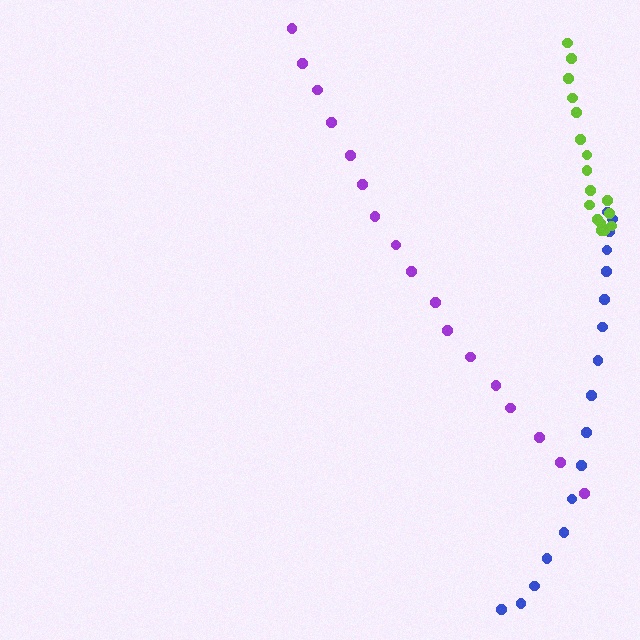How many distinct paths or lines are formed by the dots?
There are 3 distinct paths.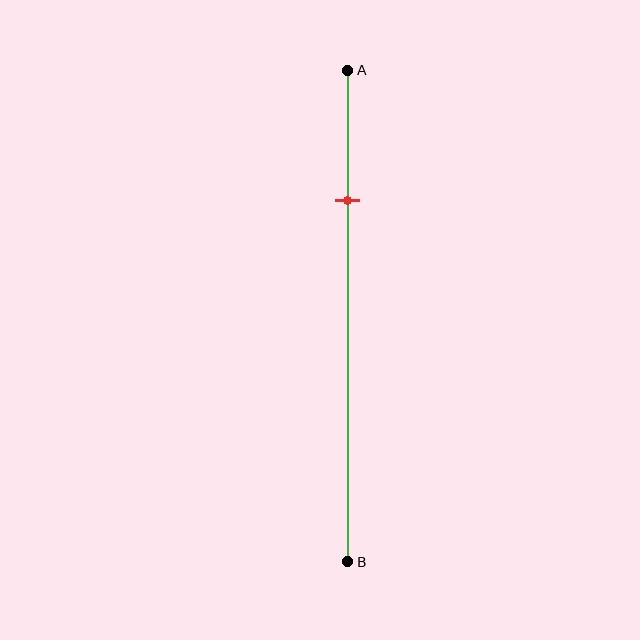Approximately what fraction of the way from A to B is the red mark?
The red mark is approximately 25% of the way from A to B.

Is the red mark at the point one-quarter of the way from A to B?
Yes, the mark is approximately at the one-quarter point.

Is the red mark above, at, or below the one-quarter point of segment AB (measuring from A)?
The red mark is approximately at the one-quarter point of segment AB.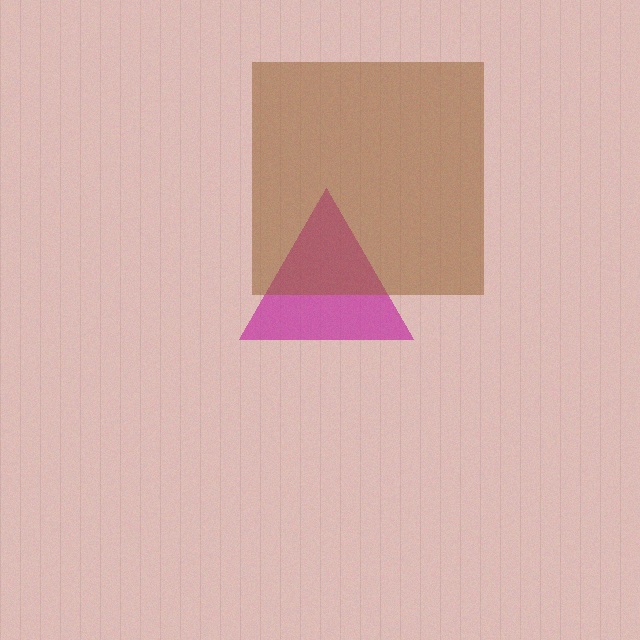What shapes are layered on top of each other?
The layered shapes are: a magenta triangle, a brown square.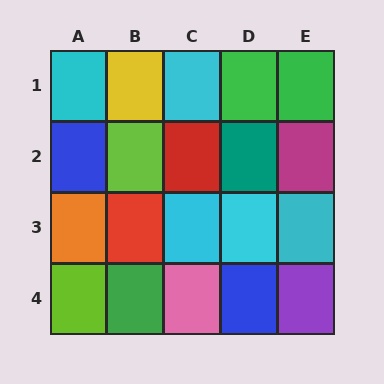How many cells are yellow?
1 cell is yellow.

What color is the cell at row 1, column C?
Cyan.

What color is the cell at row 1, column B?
Yellow.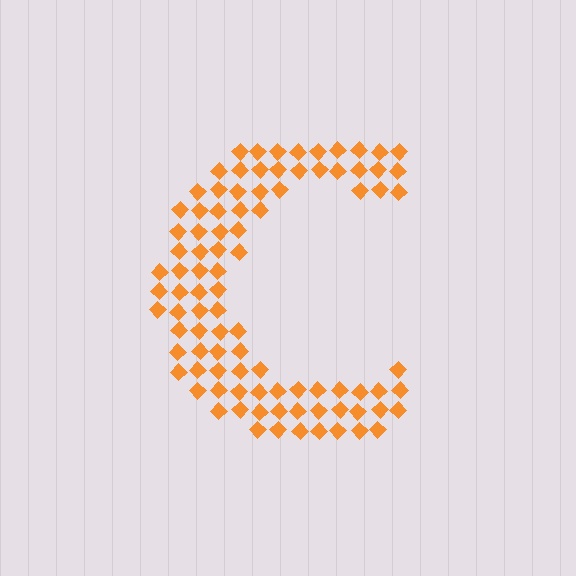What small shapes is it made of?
It is made of small diamonds.